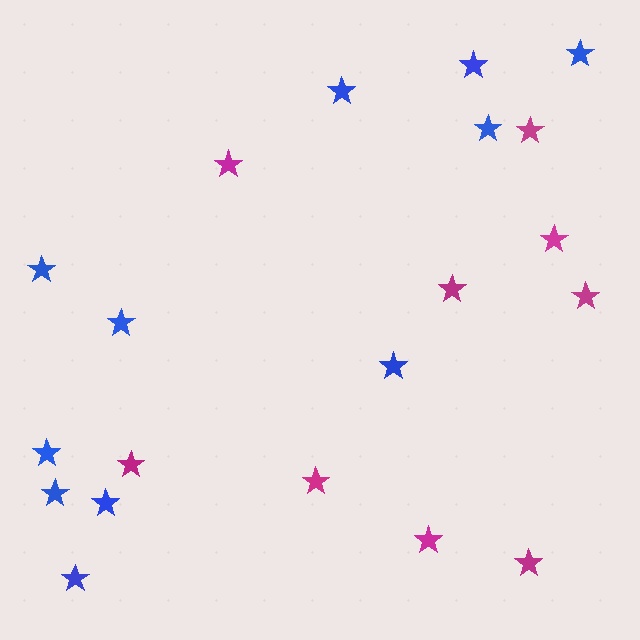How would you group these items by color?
There are 2 groups: one group of blue stars (11) and one group of magenta stars (9).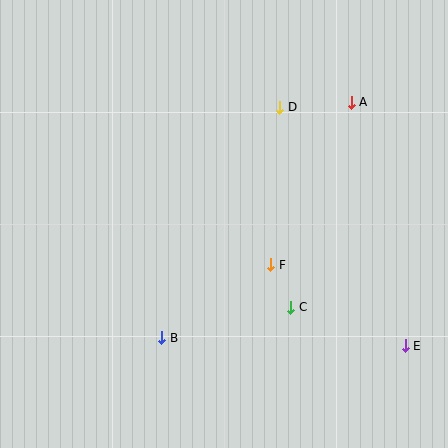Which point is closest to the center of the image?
Point F at (271, 265) is closest to the center.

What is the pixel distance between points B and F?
The distance between B and F is 131 pixels.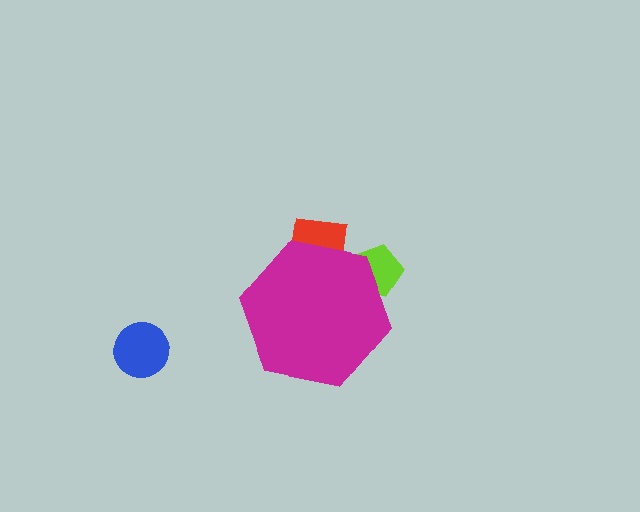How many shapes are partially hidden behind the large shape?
2 shapes are partially hidden.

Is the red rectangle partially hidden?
Yes, the red rectangle is partially hidden behind the magenta hexagon.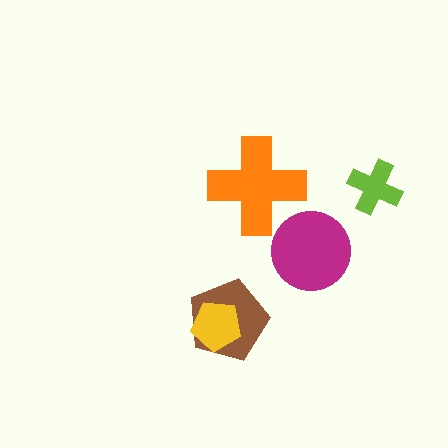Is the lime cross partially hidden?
No, no other shape covers it.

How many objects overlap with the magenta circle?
0 objects overlap with the magenta circle.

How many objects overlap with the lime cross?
0 objects overlap with the lime cross.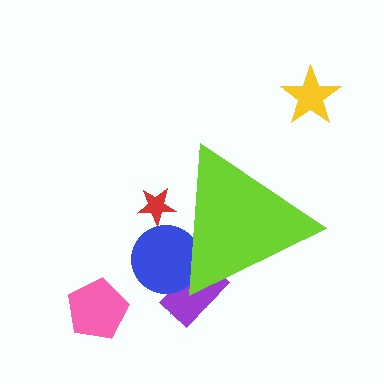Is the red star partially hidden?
Yes, the red star is partially hidden behind the lime triangle.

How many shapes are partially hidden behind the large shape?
4 shapes are partially hidden.